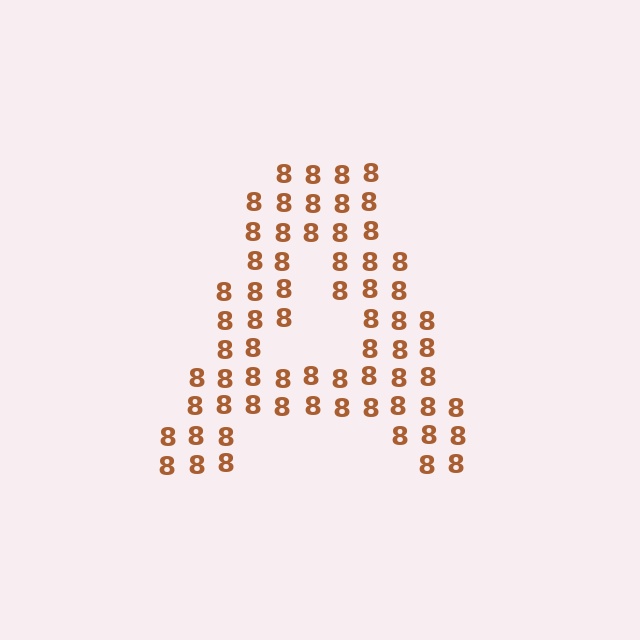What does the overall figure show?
The overall figure shows the letter A.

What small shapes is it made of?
It is made of small digit 8's.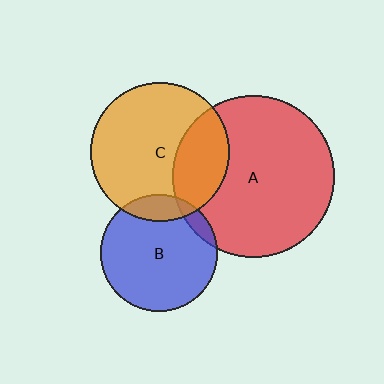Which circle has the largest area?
Circle A (red).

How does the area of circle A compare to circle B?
Approximately 1.9 times.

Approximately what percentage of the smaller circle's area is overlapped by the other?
Approximately 10%.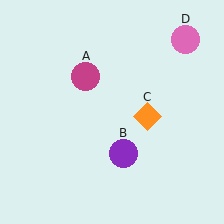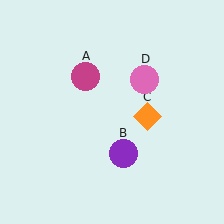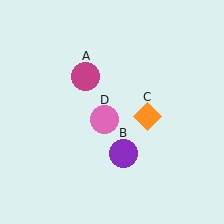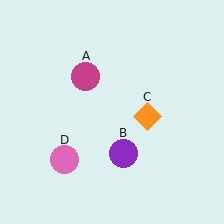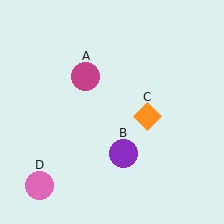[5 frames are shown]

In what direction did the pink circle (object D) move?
The pink circle (object D) moved down and to the left.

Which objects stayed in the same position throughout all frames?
Magenta circle (object A) and purple circle (object B) and orange diamond (object C) remained stationary.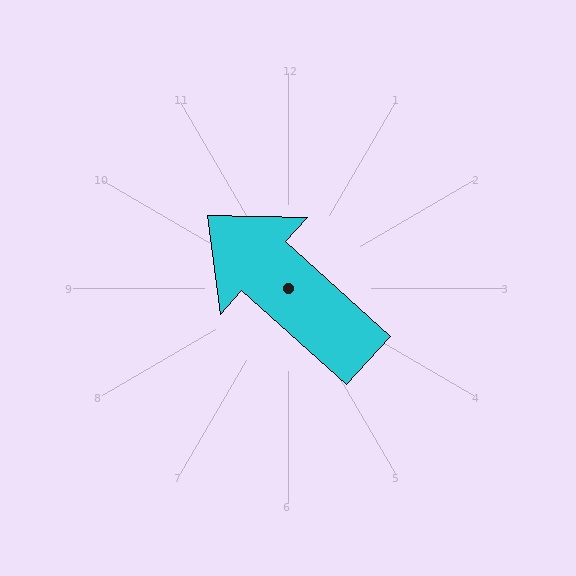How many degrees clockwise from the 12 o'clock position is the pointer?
Approximately 312 degrees.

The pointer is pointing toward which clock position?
Roughly 10 o'clock.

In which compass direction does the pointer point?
Northwest.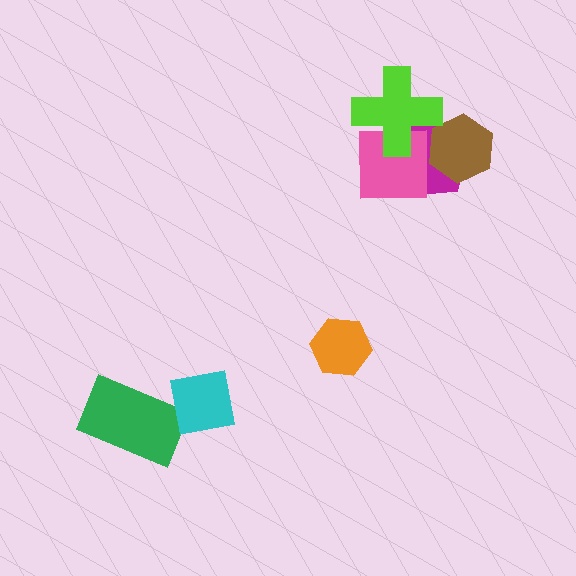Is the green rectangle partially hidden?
Yes, it is partially covered by another shape.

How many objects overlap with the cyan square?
1 object overlaps with the cyan square.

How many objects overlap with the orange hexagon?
0 objects overlap with the orange hexagon.